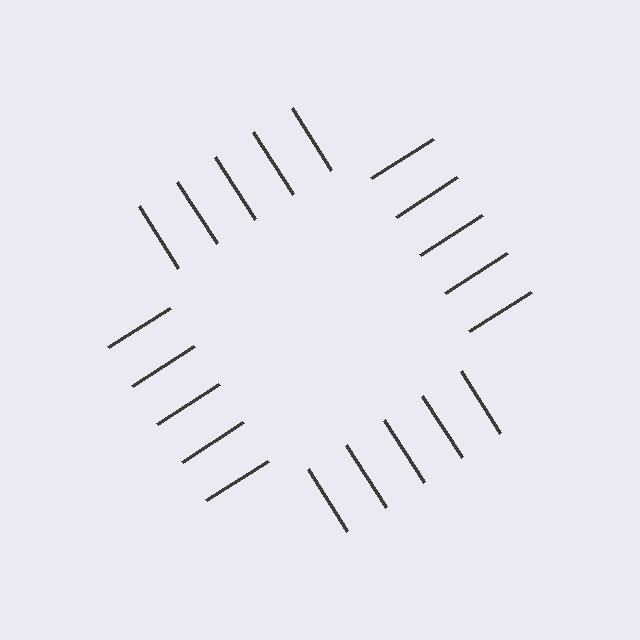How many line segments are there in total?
20 — 5 along each of the 4 edges.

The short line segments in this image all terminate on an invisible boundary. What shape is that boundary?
An illusory square — the line segments terminate on its edges but no continuous stroke is drawn.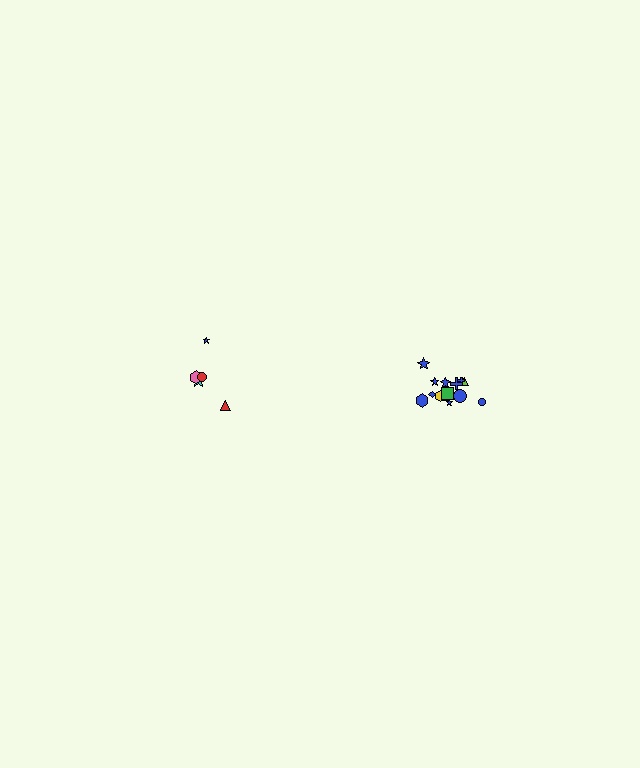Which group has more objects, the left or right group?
The right group.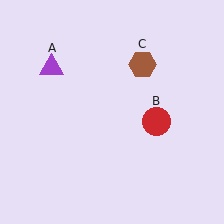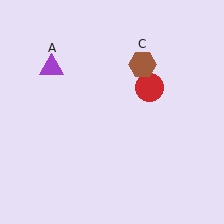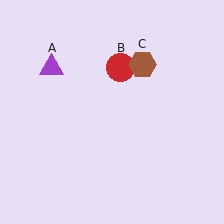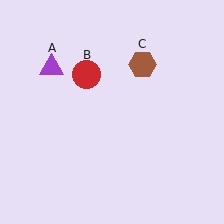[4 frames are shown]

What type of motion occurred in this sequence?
The red circle (object B) rotated counterclockwise around the center of the scene.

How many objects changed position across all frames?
1 object changed position: red circle (object B).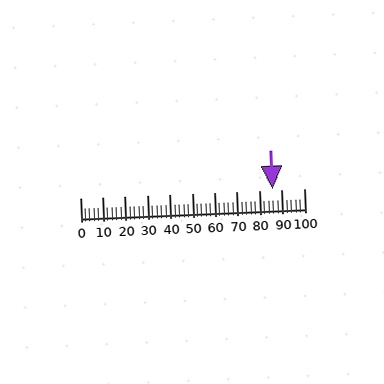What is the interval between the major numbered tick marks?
The major tick marks are spaced 10 units apart.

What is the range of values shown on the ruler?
The ruler shows values from 0 to 100.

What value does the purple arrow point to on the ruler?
The purple arrow points to approximately 86.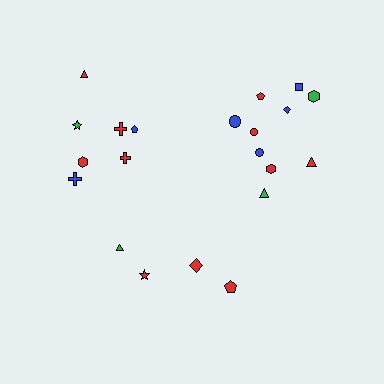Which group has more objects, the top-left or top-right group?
The top-right group.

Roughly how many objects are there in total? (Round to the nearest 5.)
Roughly 20 objects in total.